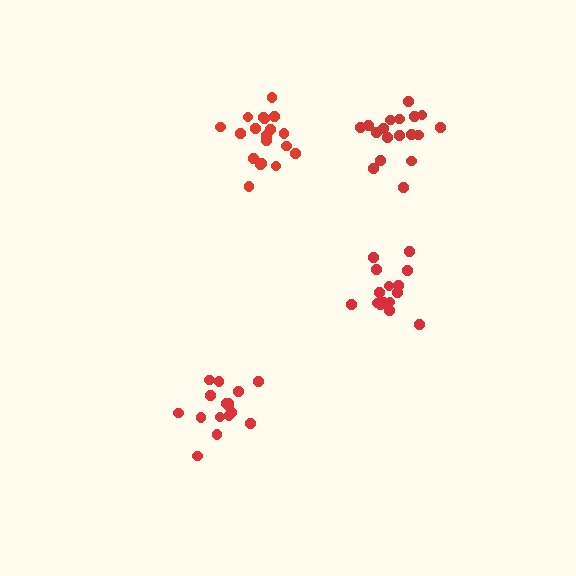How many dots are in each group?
Group 1: 15 dots, Group 2: 18 dots, Group 3: 16 dots, Group 4: 19 dots (68 total).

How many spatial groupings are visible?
There are 4 spatial groupings.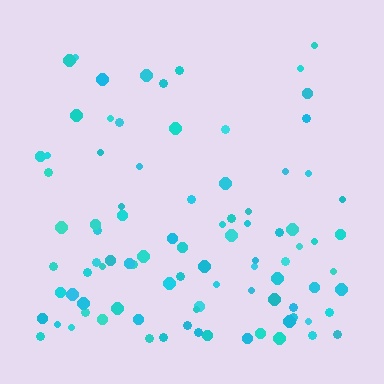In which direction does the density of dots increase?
From top to bottom, with the bottom side densest.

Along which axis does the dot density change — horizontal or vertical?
Vertical.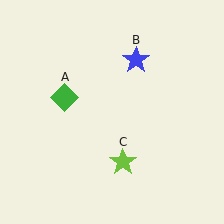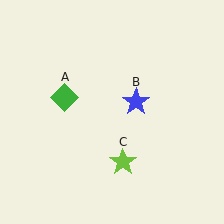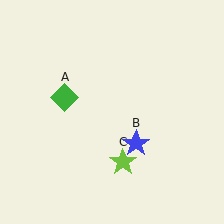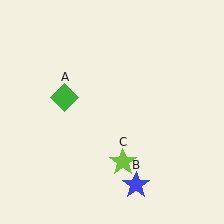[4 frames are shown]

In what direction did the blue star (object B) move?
The blue star (object B) moved down.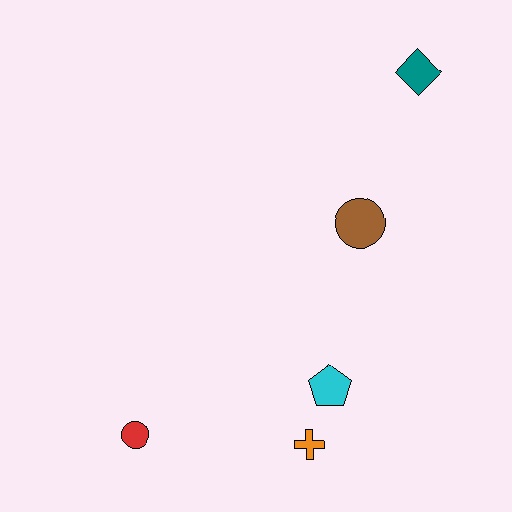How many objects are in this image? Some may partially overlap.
There are 5 objects.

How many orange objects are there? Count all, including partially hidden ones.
There is 1 orange object.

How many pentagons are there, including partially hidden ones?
There is 1 pentagon.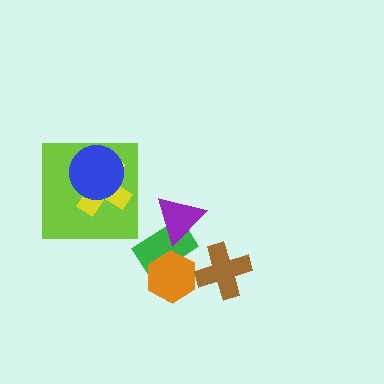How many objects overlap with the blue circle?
2 objects overlap with the blue circle.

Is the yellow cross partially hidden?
Yes, it is partially covered by another shape.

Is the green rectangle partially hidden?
Yes, it is partially covered by another shape.